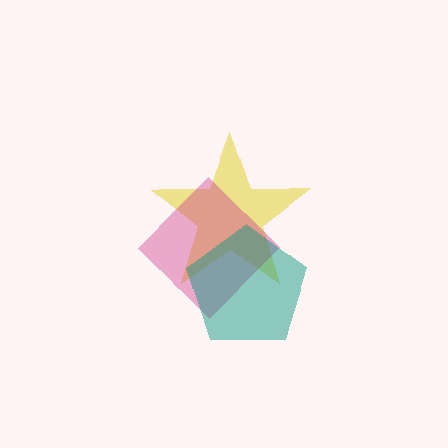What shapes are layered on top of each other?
The layered shapes are: a yellow star, a magenta diamond, a teal pentagon.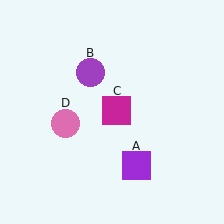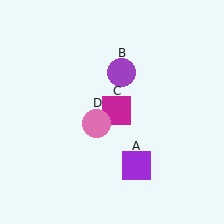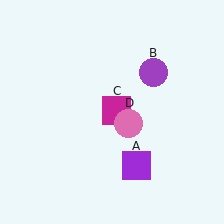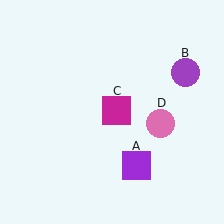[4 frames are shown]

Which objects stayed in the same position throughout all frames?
Purple square (object A) and magenta square (object C) remained stationary.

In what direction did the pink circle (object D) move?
The pink circle (object D) moved right.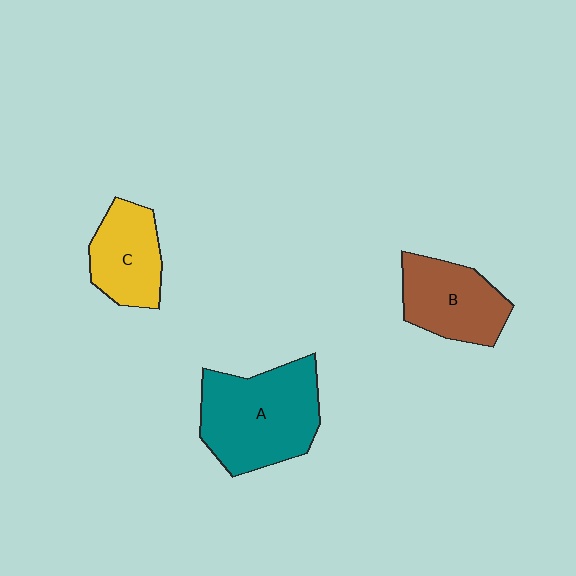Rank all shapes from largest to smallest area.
From largest to smallest: A (teal), B (brown), C (yellow).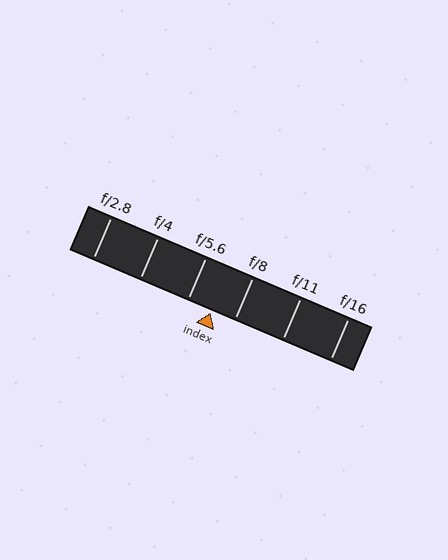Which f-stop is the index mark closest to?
The index mark is closest to f/8.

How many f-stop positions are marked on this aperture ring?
There are 6 f-stop positions marked.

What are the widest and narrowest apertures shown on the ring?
The widest aperture shown is f/2.8 and the narrowest is f/16.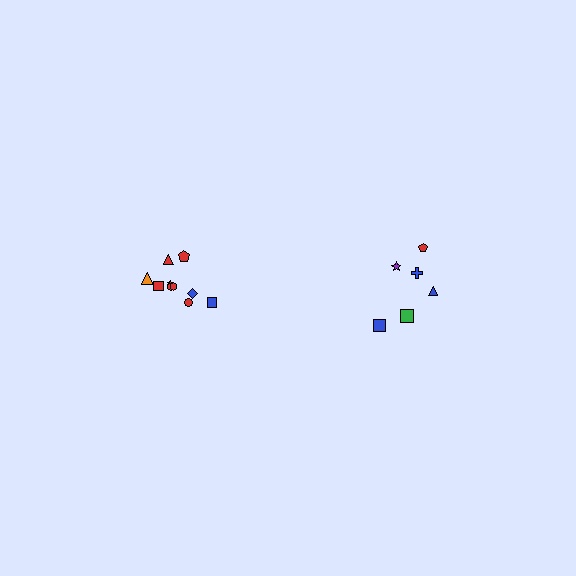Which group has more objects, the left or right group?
The left group.